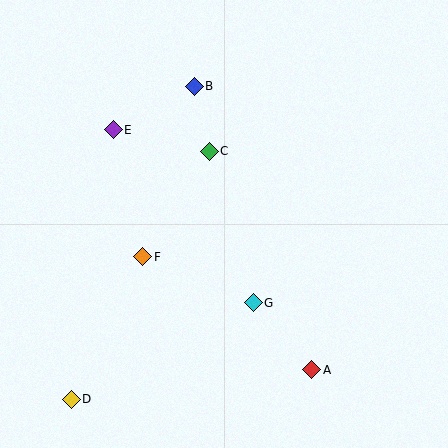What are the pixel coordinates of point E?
Point E is at (113, 130).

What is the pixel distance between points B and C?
The distance between B and C is 67 pixels.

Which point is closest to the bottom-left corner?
Point D is closest to the bottom-left corner.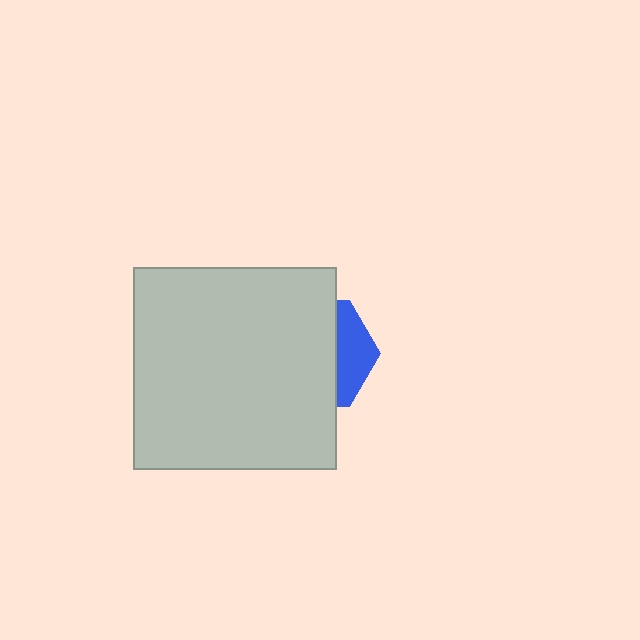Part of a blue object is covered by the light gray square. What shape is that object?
It is a hexagon.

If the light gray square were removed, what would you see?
You would see the complete blue hexagon.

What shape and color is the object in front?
The object in front is a light gray square.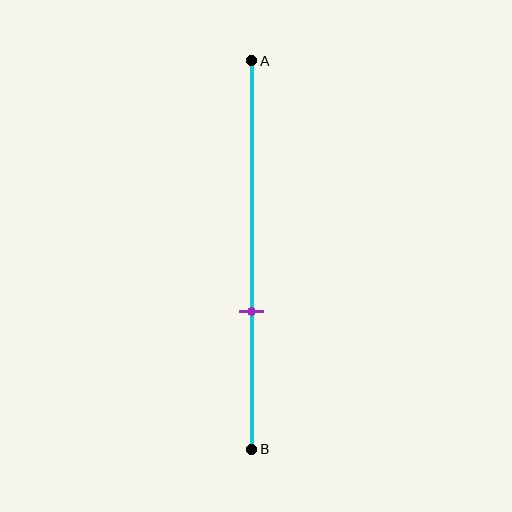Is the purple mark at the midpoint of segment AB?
No, the mark is at about 65% from A, not at the 50% midpoint.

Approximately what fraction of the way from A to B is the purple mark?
The purple mark is approximately 65% of the way from A to B.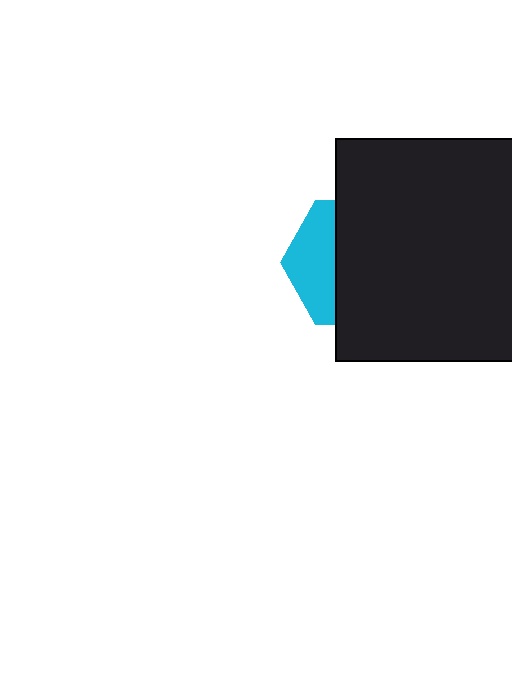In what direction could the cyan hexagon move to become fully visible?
The cyan hexagon could move left. That would shift it out from behind the black rectangle entirely.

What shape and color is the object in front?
The object in front is a black rectangle.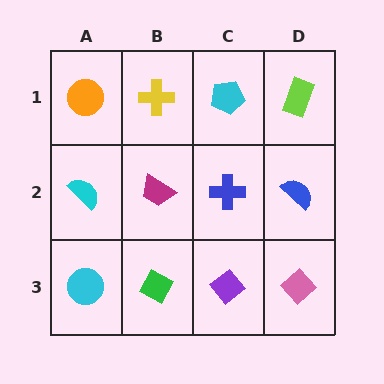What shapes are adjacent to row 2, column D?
A lime rectangle (row 1, column D), a pink diamond (row 3, column D), a blue cross (row 2, column C).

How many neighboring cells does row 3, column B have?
3.